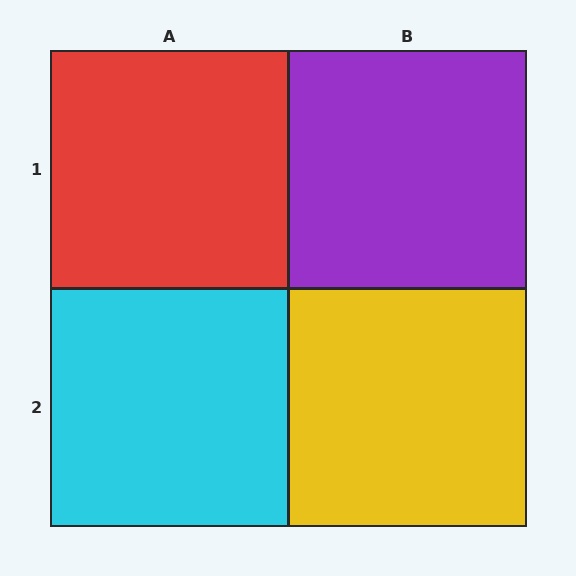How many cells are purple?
1 cell is purple.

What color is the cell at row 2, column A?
Cyan.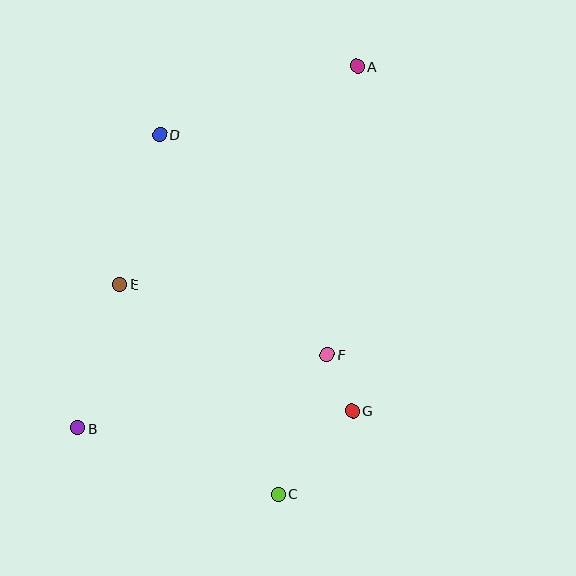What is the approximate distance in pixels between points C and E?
The distance between C and E is approximately 263 pixels.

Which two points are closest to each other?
Points F and G are closest to each other.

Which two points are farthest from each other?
Points A and B are farthest from each other.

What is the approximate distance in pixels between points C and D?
The distance between C and D is approximately 379 pixels.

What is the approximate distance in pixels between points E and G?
The distance between E and G is approximately 265 pixels.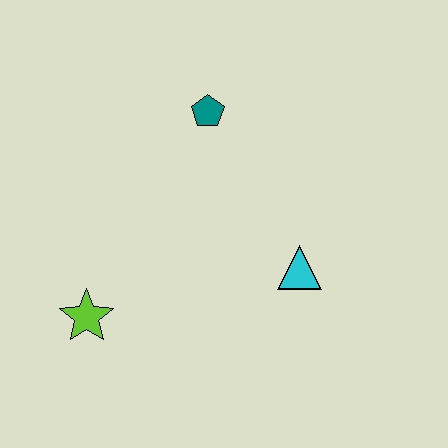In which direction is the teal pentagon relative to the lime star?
The teal pentagon is above the lime star.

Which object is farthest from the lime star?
The teal pentagon is farthest from the lime star.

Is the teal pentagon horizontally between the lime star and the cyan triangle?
Yes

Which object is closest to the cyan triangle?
The teal pentagon is closest to the cyan triangle.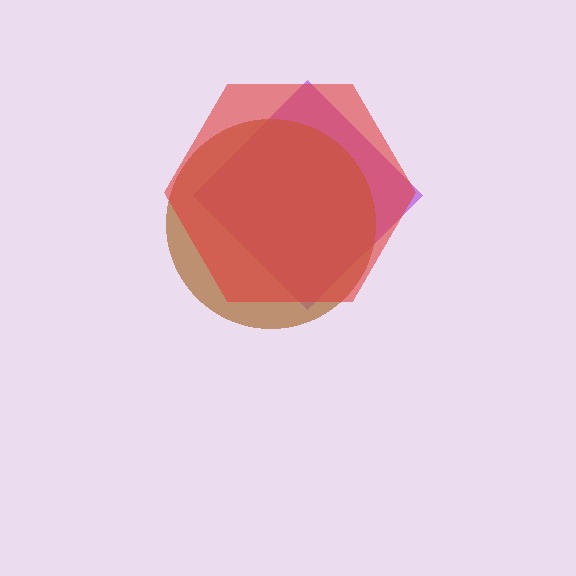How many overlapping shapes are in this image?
There are 3 overlapping shapes in the image.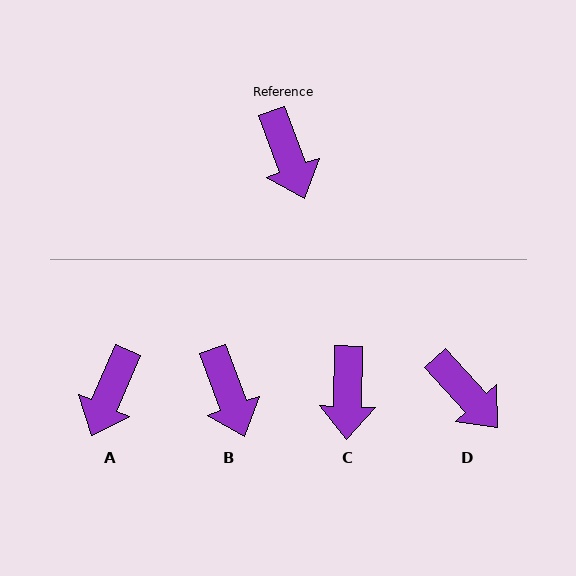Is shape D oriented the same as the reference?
No, it is off by about 22 degrees.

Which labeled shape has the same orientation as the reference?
B.